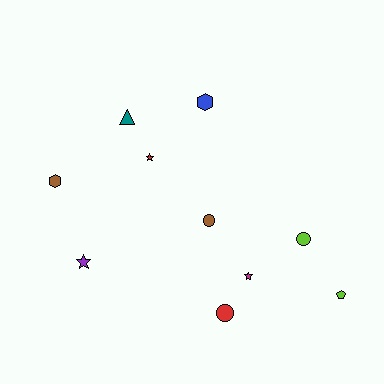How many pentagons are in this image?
There is 1 pentagon.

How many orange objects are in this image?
There are no orange objects.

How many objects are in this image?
There are 10 objects.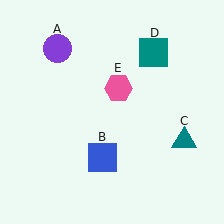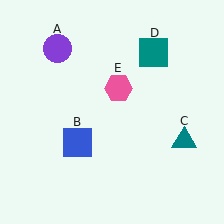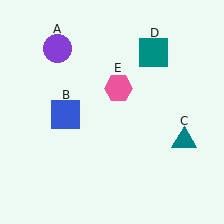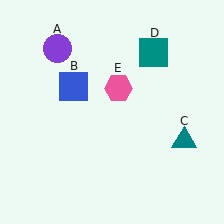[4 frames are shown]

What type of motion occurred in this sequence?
The blue square (object B) rotated clockwise around the center of the scene.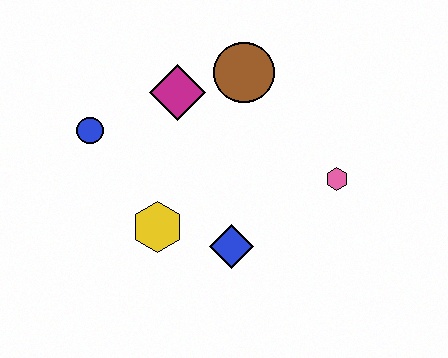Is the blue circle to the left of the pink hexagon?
Yes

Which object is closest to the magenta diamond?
The brown circle is closest to the magenta diamond.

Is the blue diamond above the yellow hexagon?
No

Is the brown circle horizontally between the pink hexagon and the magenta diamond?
Yes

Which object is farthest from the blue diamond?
The blue circle is farthest from the blue diamond.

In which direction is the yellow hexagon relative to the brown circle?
The yellow hexagon is below the brown circle.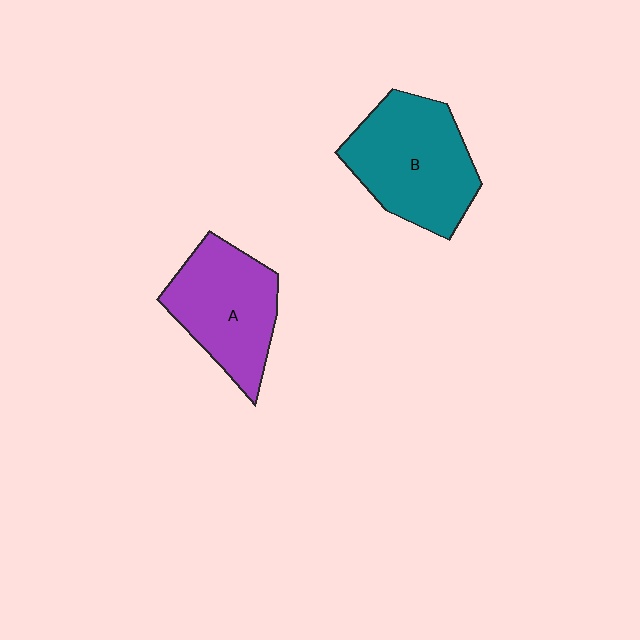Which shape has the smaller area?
Shape A (purple).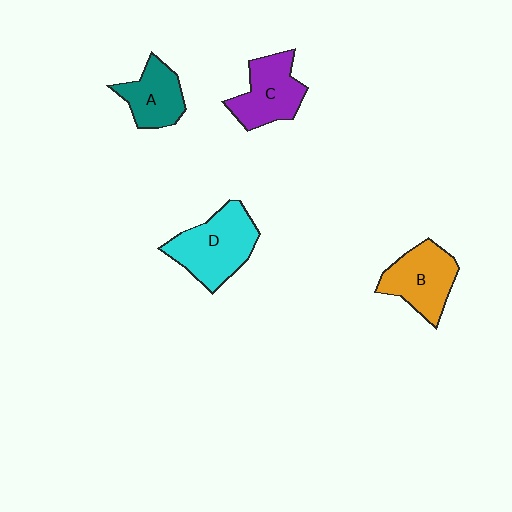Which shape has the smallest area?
Shape A (teal).